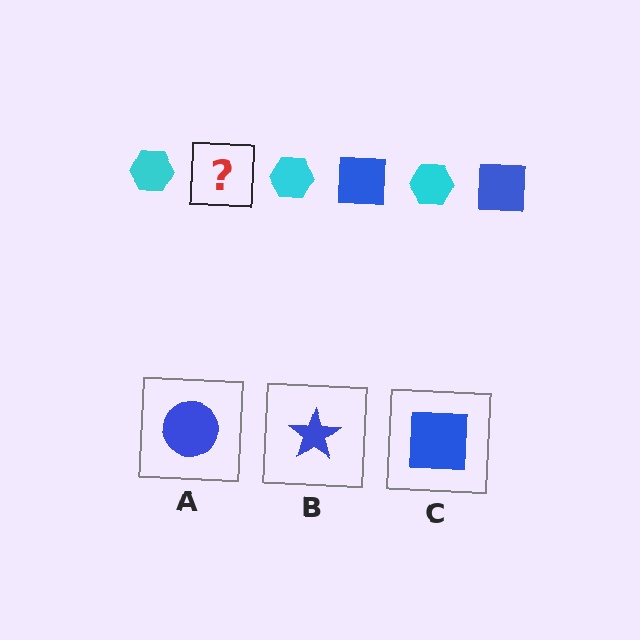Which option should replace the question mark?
Option C.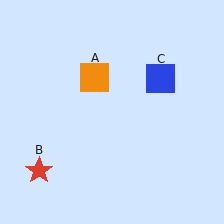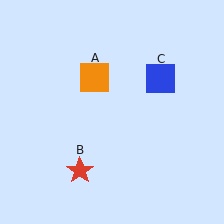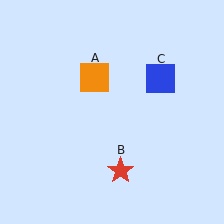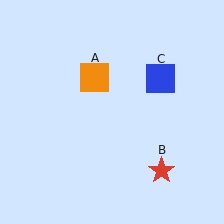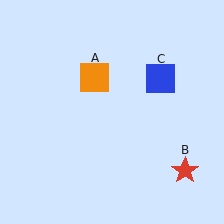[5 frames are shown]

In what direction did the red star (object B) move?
The red star (object B) moved right.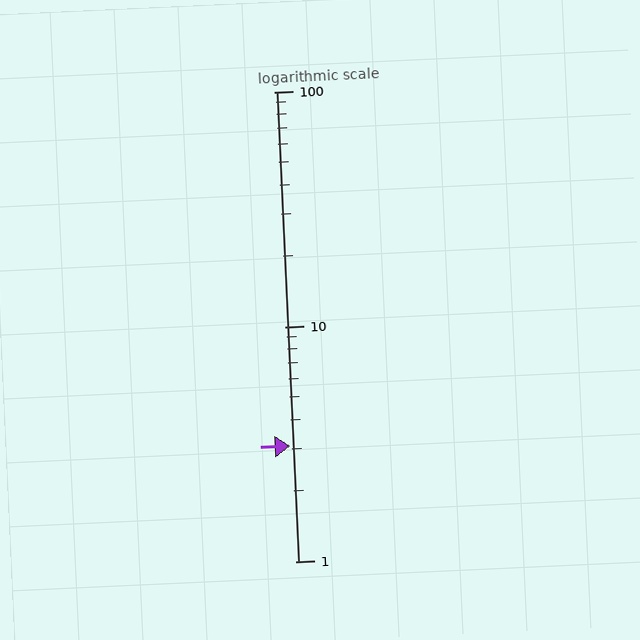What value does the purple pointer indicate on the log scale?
The pointer indicates approximately 3.1.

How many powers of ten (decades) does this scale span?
The scale spans 2 decades, from 1 to 100.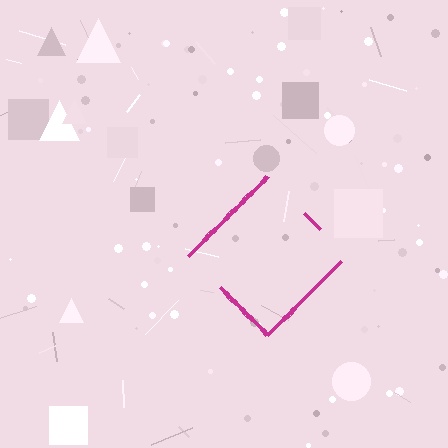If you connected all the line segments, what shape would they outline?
They would outline a diamond.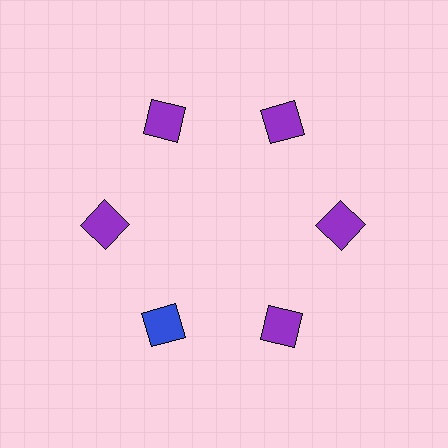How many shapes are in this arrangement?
There are 6 shapes arranged in a ring pattern.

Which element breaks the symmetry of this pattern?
The blue diamond at roughly the 7 o'clock position breaks the symmetry. All other shapes are purple diamonds.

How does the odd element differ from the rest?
It has a different color: blue instead of purple.